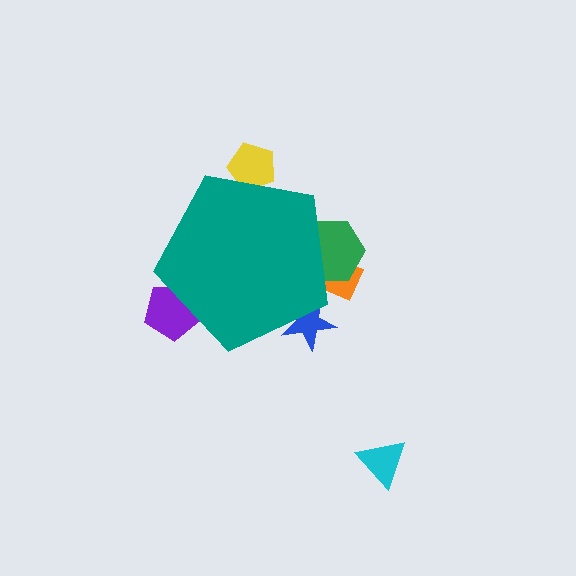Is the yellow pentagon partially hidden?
Yes, the yellow pentagon is partially hidden behind the teal pentagon.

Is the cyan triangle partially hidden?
No, the cyan triangle is fully visible.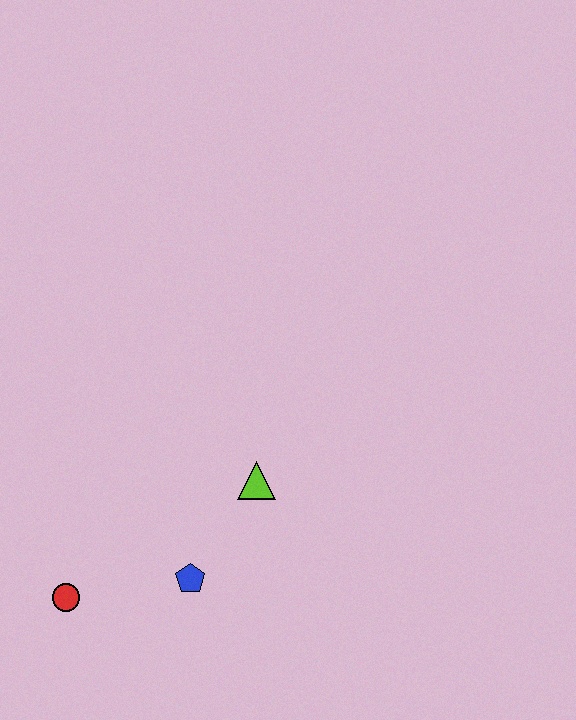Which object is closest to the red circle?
The blue pentagon is closest to the red circle.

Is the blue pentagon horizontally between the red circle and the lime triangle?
Yes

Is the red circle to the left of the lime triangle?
Yes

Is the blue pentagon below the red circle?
No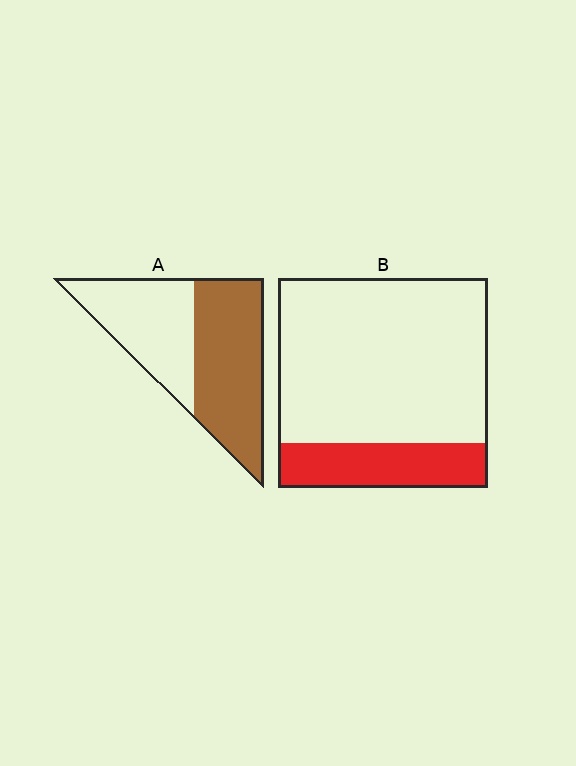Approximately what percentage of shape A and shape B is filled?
A is approximately 55% and B is approximately 20%.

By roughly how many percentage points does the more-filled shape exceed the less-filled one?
By roughly 35 percentage points (A over B).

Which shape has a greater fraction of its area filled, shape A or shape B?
Shape A.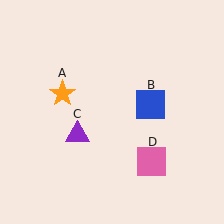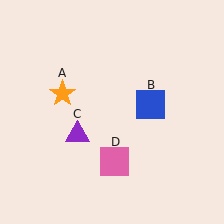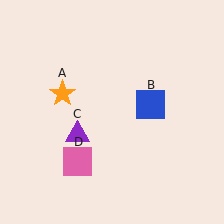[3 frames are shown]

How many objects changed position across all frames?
1 object changed position: pink square (object D).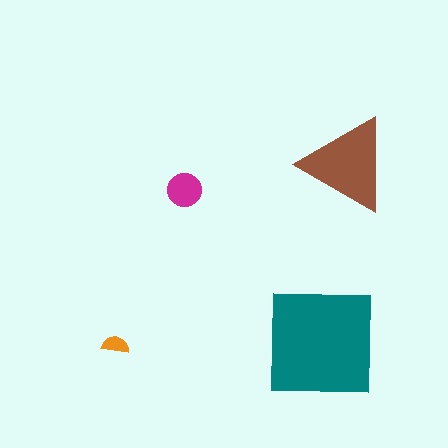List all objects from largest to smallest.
The teal square, the brown triangle, the magenta circle, the orange semicircle.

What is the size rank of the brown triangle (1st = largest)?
2nd.